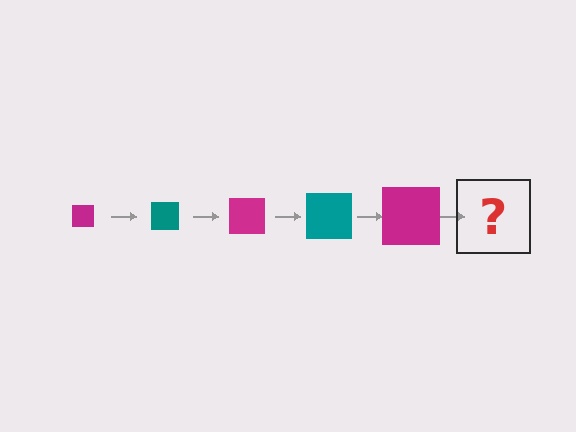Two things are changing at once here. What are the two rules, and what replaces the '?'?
The two rules are that the square grows larger each step and the color cycles through magenta and teal. The '?' should be a teal square, larger than the previous one.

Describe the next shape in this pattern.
It should be a teal square, larger than the previous one.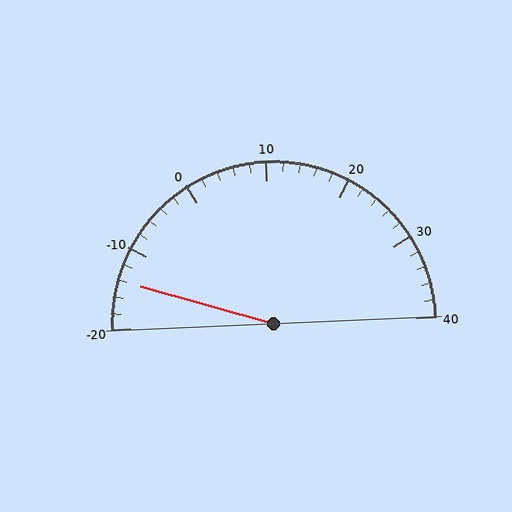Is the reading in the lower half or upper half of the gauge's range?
The reading is in the lower half of the range (-20 to 40).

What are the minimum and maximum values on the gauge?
The gauge ranges from -20 to 40.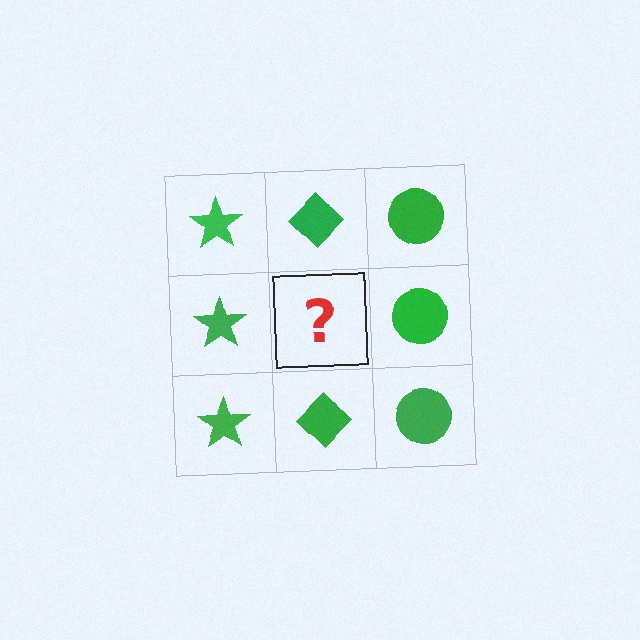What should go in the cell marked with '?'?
The missing cell should contain a green diamond.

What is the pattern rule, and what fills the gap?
The rule is that each column has a consistent shape. The gap should be filled with a green diamond.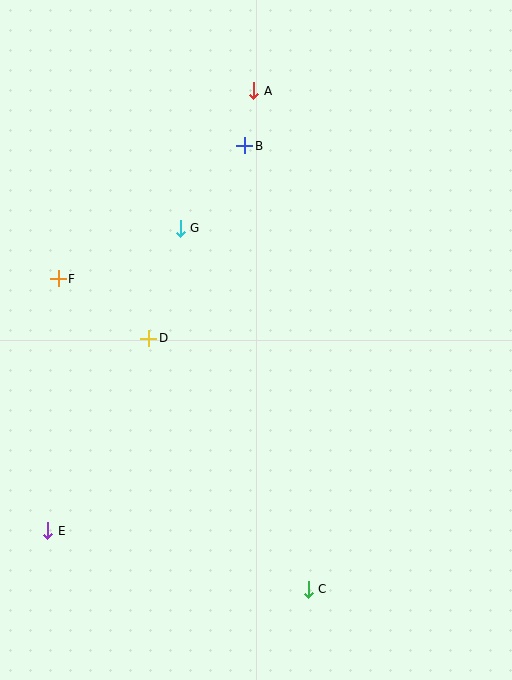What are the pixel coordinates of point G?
Point G is at (180, 228).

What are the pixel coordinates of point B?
Point B is at (245, 146).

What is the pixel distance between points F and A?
The distance between F and A is 272 pixels.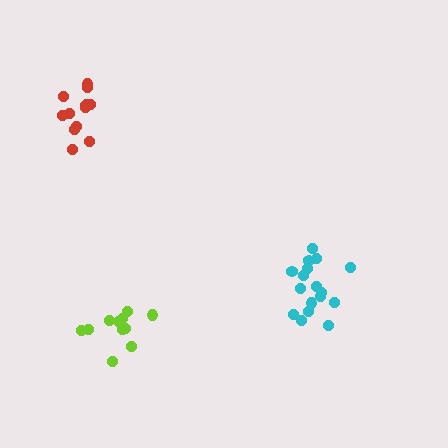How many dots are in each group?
Group 1: 17 dots, Group 2: 13 dots, Group 3: 11 dots (41 total).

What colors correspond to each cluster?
The clusters are colored: cyan, red, lime.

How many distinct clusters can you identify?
There are 3 distinct clusters.